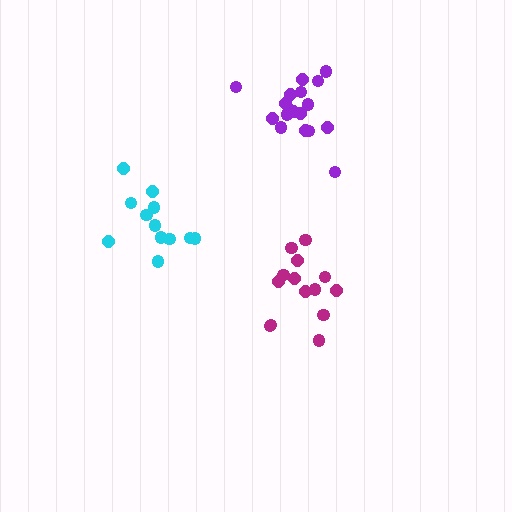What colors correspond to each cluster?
The clusters are colored: cyan, magenta, purple.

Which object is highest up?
The purple cluster is topmost.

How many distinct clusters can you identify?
There are 3 distinct clusters.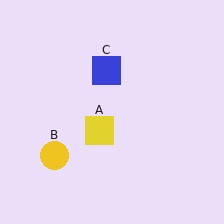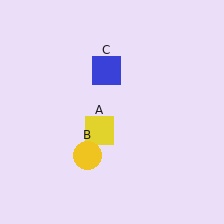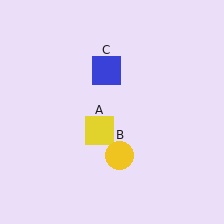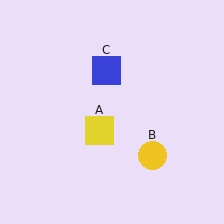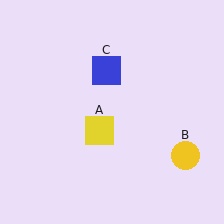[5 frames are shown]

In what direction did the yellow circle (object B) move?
The yellow circle (object B) moved right.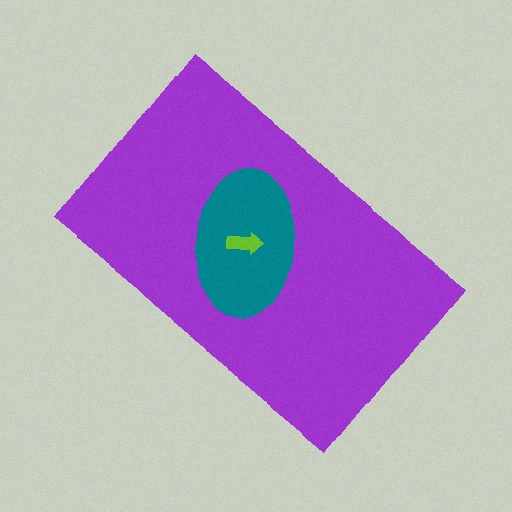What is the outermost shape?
The purple rectangle.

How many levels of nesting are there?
3.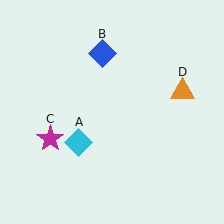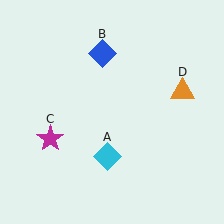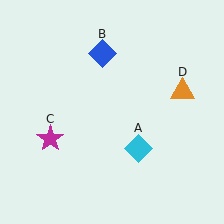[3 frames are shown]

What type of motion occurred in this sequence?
The cyan diamond (object A) rotated counterclockwise around the center of the scene.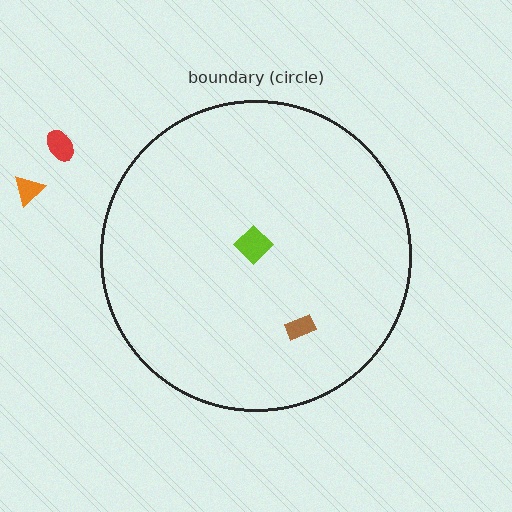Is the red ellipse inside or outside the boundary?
Outside.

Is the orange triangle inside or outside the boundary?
Outside.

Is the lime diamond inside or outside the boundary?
Inside.